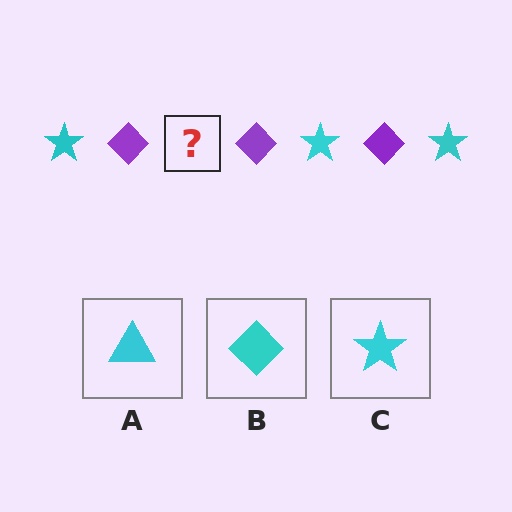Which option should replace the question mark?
Option C.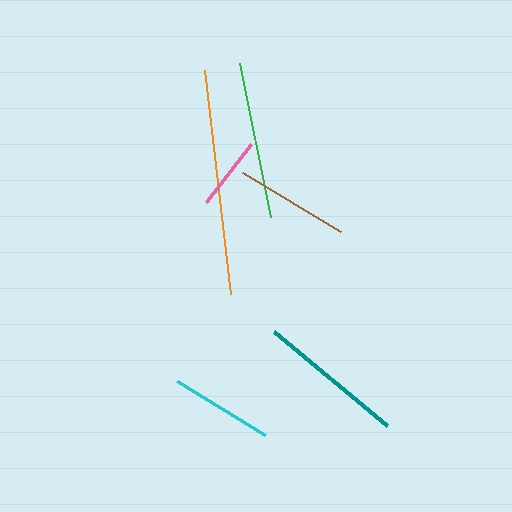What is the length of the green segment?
The green segment is approximately 157 pixels long.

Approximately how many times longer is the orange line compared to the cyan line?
The orange line is approximately 2.2 times the length of the cyan line.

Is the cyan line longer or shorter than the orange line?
The orange line is longer than the cyan line.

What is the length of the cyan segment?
The cyan segment is approximately 103 pixels long.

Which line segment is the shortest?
The pink line is the shortest at approximately 73 pixels.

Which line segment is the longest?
The orange line is the longest at approximately 225 pixels.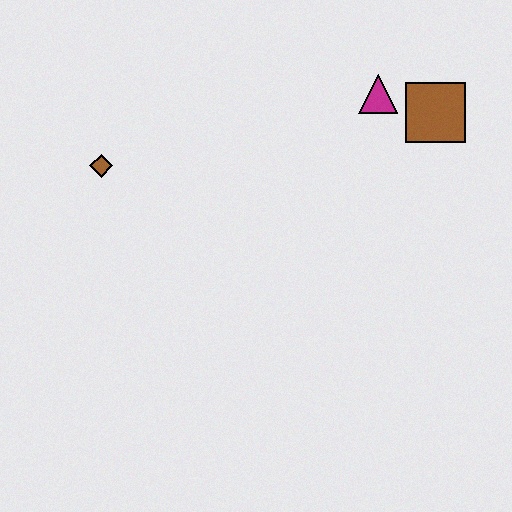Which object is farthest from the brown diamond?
The brown square is farthest from the brown diamond.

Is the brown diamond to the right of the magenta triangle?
No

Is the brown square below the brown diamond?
No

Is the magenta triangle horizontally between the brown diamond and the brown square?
Yes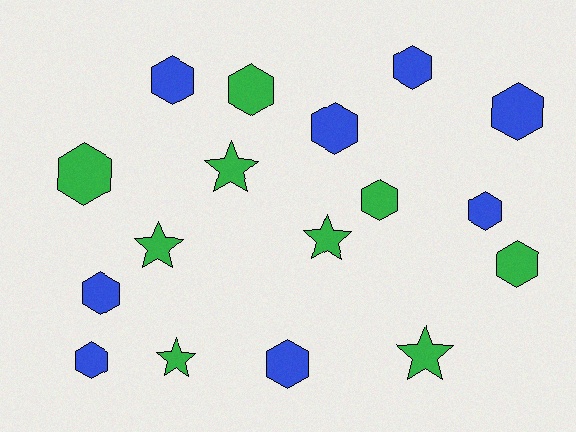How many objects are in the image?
There are 17 objects.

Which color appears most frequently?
Green, with 9 objects.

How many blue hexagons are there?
There are 8 blue hexagons.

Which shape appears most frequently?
Hexagon, with 12 objects.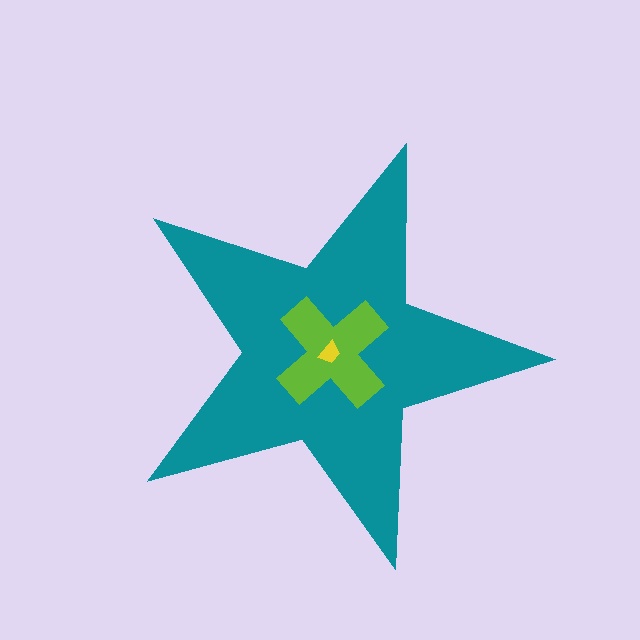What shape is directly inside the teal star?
The lime cross.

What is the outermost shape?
The teal star.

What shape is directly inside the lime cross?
The yellow trapezoid.